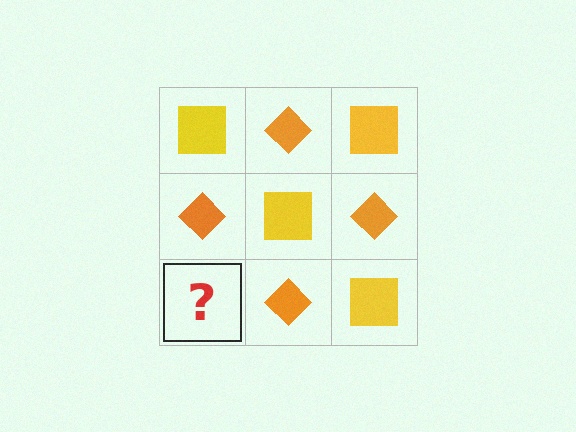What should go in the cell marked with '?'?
The missing cell should contain a yellow square.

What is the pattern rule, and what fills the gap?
The rule is that it alternates yellow square and orange diamond in a checkerboard pattern. The gap should be filled with a yellow square.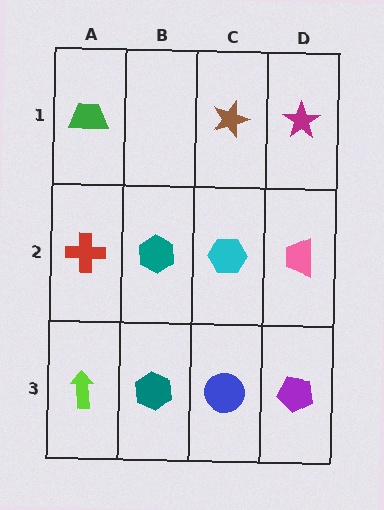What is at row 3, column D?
A purple pentagon.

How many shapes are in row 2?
4 shapes.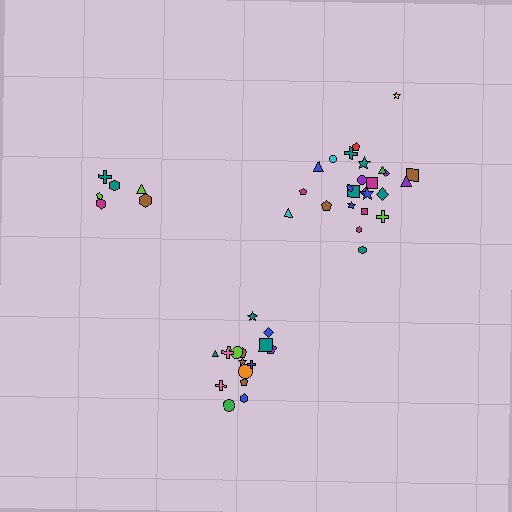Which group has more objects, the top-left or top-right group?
The top-right group.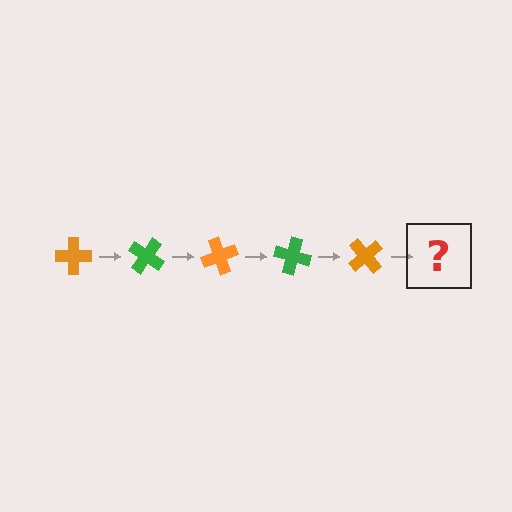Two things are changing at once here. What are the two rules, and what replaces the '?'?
The two rules are that it rotates 35 degrees each step and the color cycles through orange and green. The '?' should be a green cross, rotated 175 degrees from the start.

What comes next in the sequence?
The next element should be a green cross, rotated 175 degrees from the start.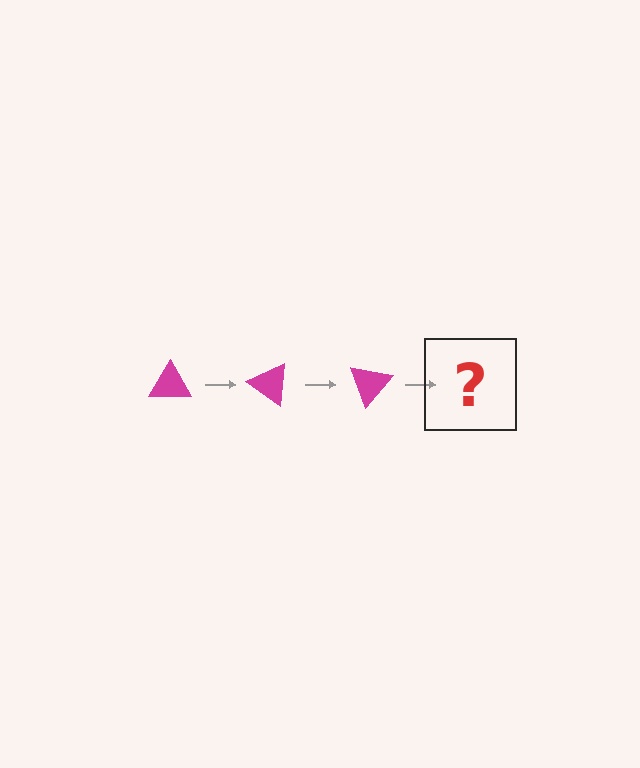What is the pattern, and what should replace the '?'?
The pattern is that the triangle rotates 35 degrees each step. The '?' should be a magenta triangle rotated 105 degrees.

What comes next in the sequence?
The next element should be a magenta triangle rotated 105 degrees.